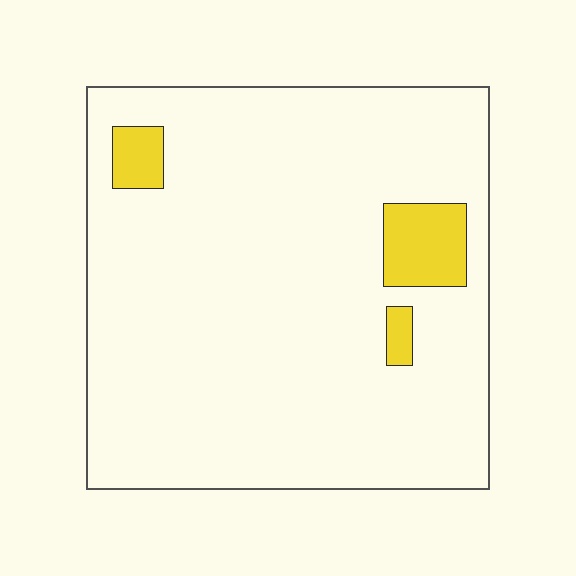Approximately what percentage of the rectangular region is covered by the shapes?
Approximately 5%.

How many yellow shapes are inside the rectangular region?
3.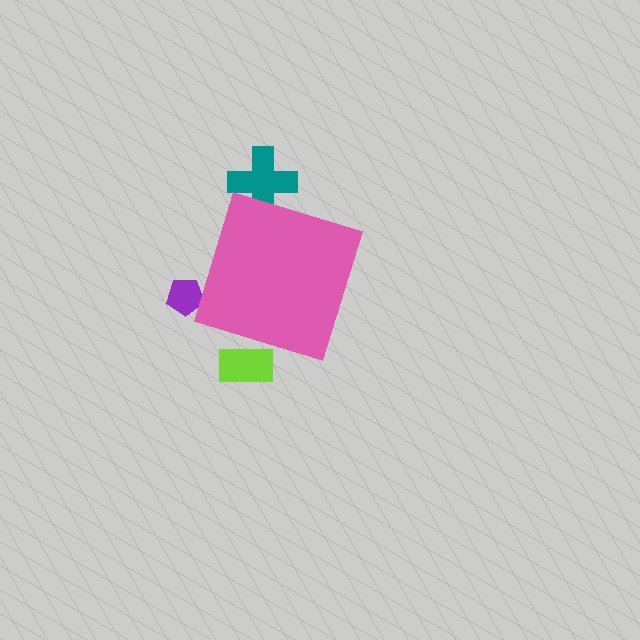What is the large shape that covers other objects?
A pink diamond.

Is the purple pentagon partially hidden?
Yes, the purple pentagon is partially hidden behind the pink diamond.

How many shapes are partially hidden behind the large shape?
3 shapes are partially hidden.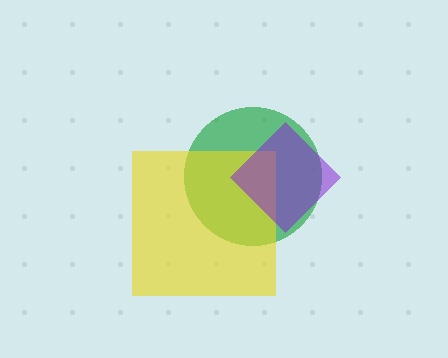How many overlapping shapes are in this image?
There are 3 overlapping shapes in the image.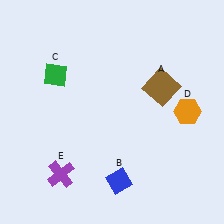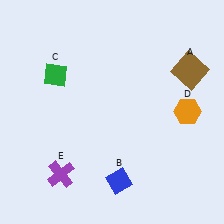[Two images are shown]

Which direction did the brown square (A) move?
The brown square (A) moved right.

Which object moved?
The brown square (A) moved right.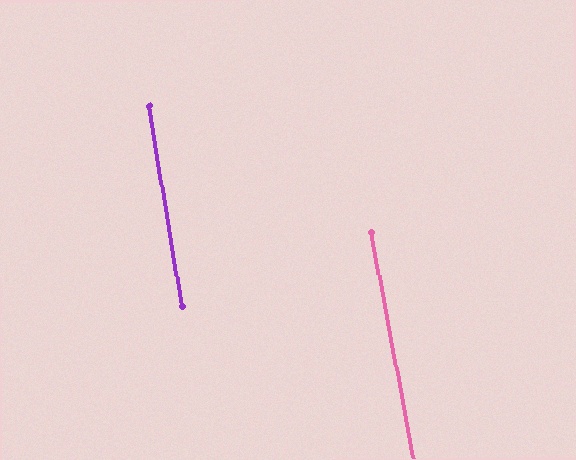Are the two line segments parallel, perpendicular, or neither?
Parallel — their directions differ by only 1.2°.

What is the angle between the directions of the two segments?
Approximately 1 degree.